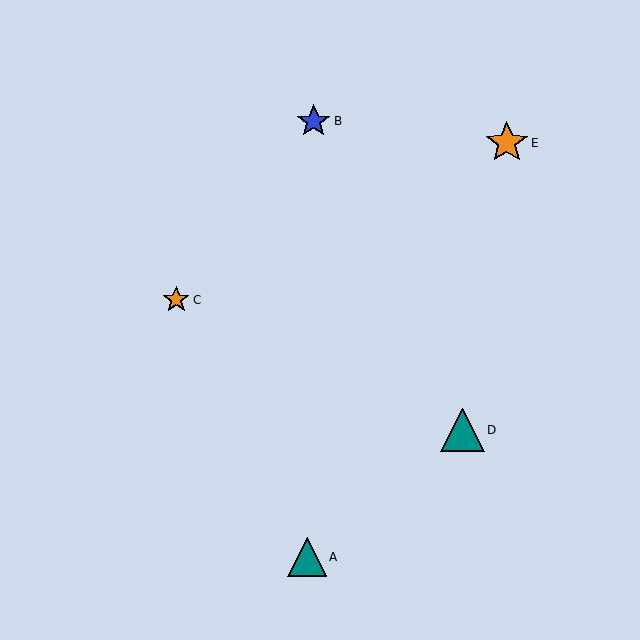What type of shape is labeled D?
Shape D is a teal triangle.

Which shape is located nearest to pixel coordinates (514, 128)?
The orange star (labeled E) at (507, 143) is nearest to that location.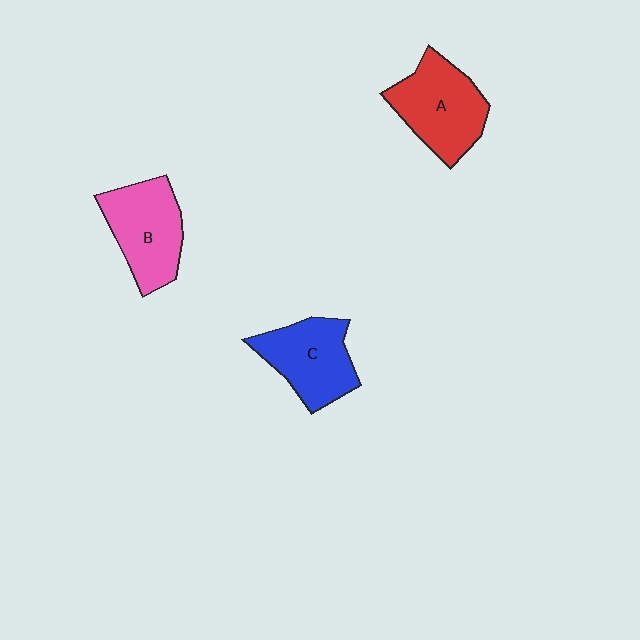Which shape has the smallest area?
Shape C (blue).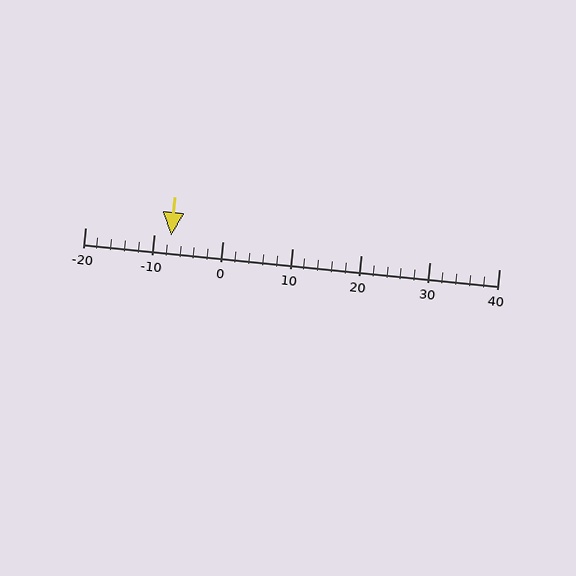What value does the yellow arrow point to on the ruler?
The yellow arrow points to approximately -8.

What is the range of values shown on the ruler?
The ruler shows values from -20 to 40.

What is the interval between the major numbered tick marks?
The major tick marks are spaced 10 units apart.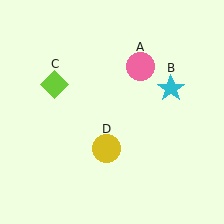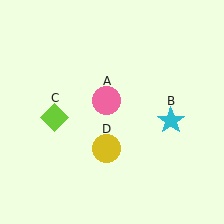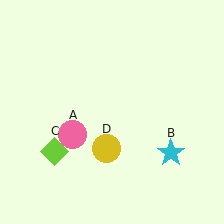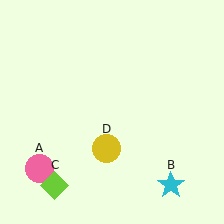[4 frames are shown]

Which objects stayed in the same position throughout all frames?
Yellow circle (object D) remained stationary.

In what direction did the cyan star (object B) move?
The cyan star (object B) moved down.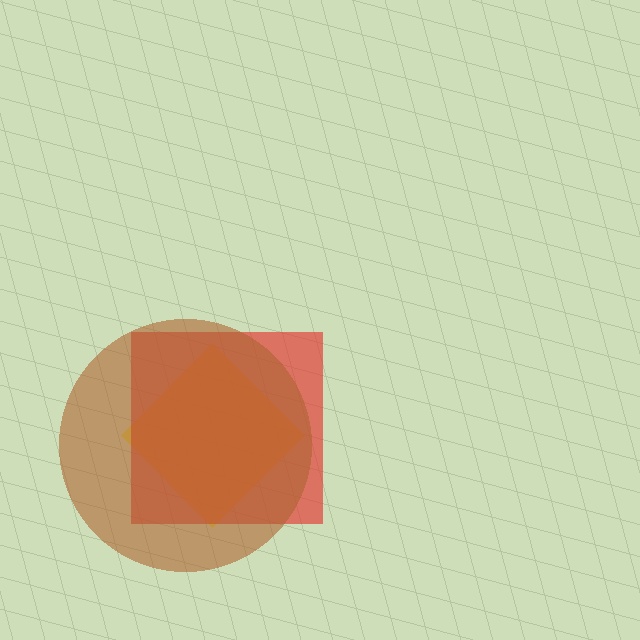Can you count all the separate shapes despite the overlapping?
Yes, there are 3 separate shapes.